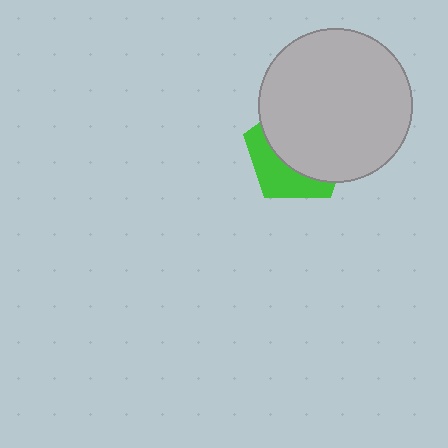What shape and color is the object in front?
The object in front is a light gray circle.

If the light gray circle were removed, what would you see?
You would see the complete green pentagon.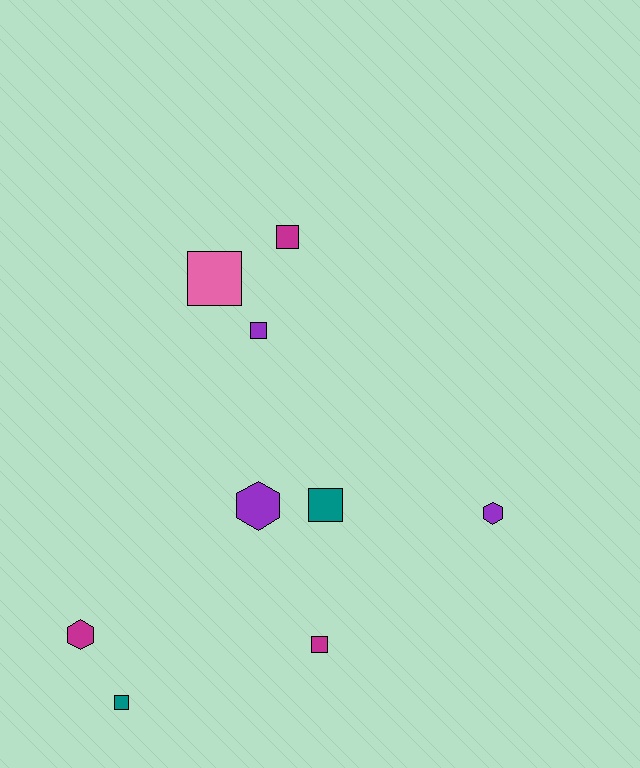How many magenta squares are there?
There are 2 magenta squares.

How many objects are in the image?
There are 9 objects.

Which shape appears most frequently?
Square, with 6 objects.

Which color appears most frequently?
Magenta, with 3 objects.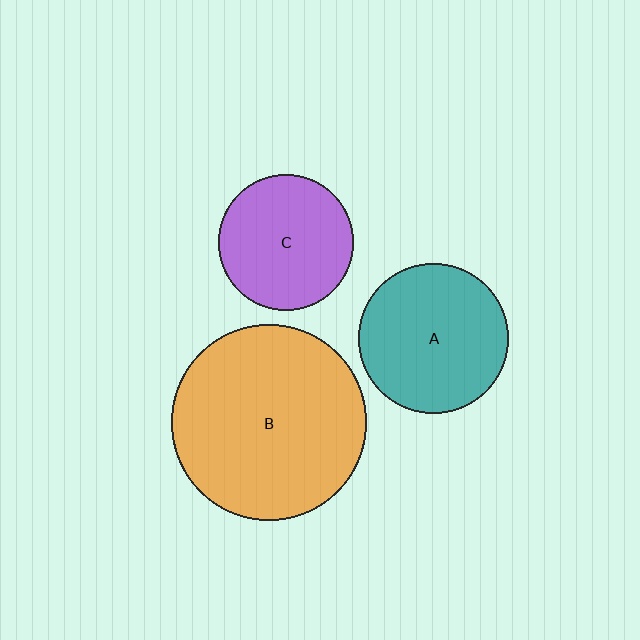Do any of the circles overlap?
No, none of the circles overlap.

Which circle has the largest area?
Circle B (orange).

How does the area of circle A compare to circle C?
Approximately 1.2 times.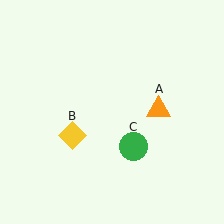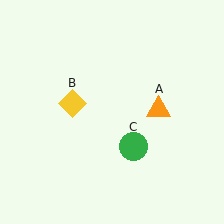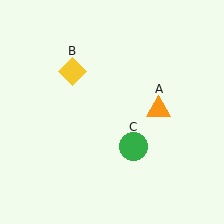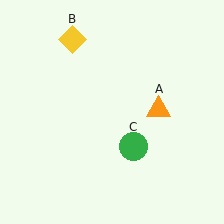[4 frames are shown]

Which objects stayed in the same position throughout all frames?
Orange triangle (object A) and green circle (object C) remained stationary.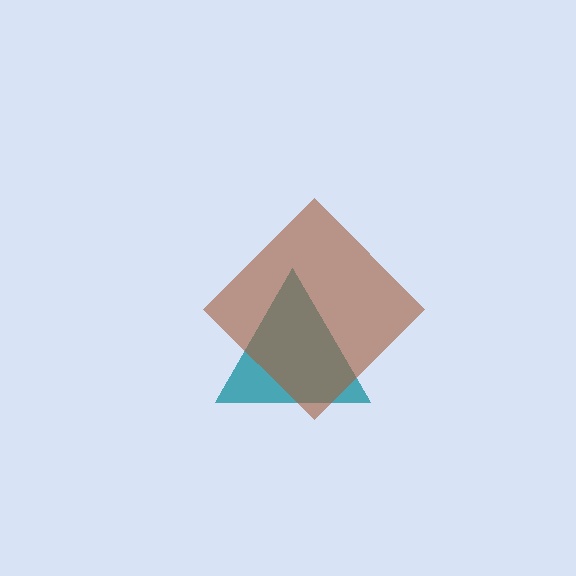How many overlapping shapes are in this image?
There are 2 overlapping shapes in the image.